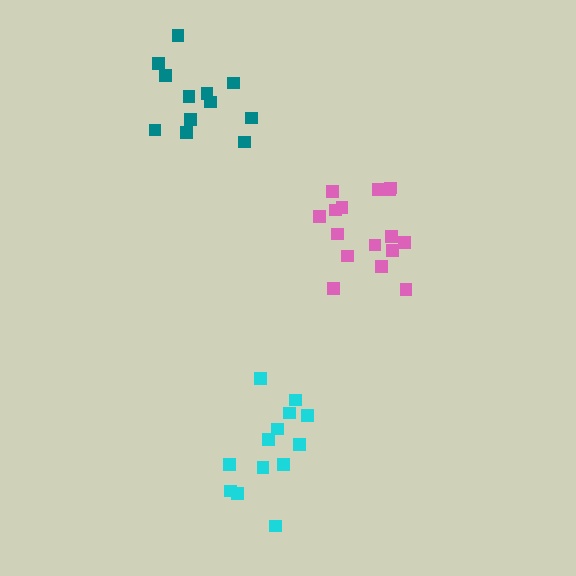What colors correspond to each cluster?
The clusters are colored: pink, teal, cyan.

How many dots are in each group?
Group 1: 16 dots, Group 2: 12 dots, Group 3: 13 dots (41 total).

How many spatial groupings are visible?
There are 3 spatial groupings.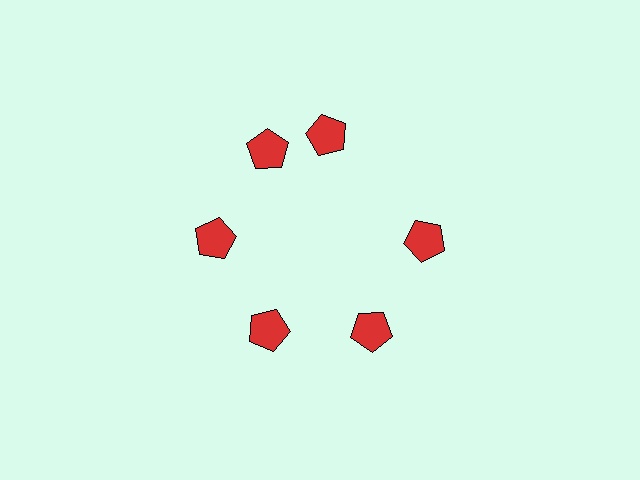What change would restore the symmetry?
The symmetry would be restored by rotating it back into even spacing with its neighbors so that all 6 pentagons sit at equal angles and equal distance from the center.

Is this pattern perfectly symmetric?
No. The 6 red pentagons are arranged in a ring, but one element near the 1 o'clock position is rotated out of alignment along the ring, breaking the 6-fold rotational symmetry.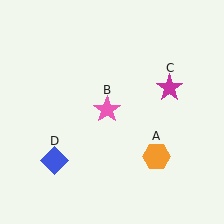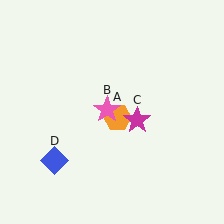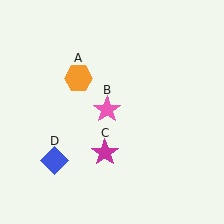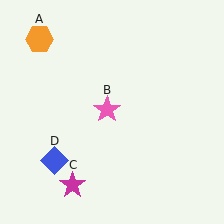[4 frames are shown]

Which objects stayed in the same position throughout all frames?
Pink star (object B) and blue diamond (object D) remained stationary.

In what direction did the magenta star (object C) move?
The magenta star (object C) moved down and to the left.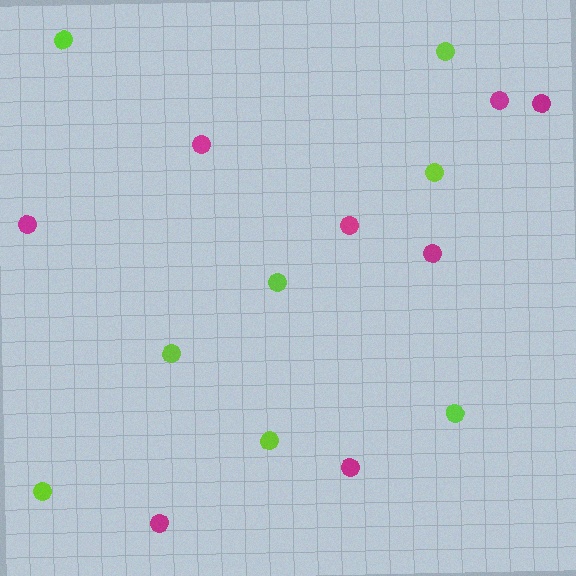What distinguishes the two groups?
There are 2 groups: one group of magenta circles (8) and one group of lime circles (8).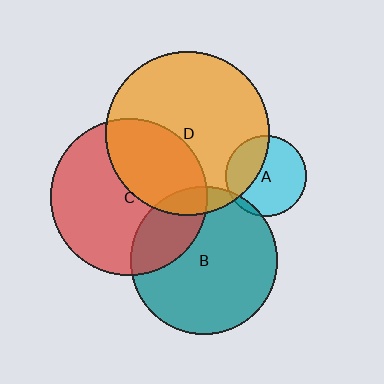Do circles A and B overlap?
Yes.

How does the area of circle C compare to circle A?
Approximately 3.8 times.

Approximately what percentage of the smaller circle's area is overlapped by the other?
Approximately 5%.